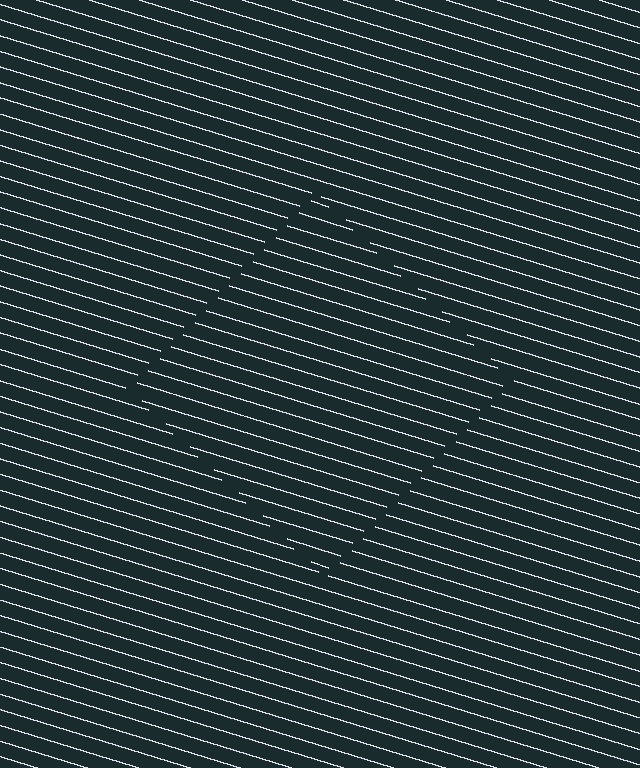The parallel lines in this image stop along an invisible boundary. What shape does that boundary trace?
An illusory square. The interior of the shape contains the same grating, shifted by half a period — the contour is defined by the phase discontinuity where line-ends from the inner and outer gratings abut.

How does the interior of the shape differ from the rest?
The interior of the shape contains the same grating, shifted by half a period — the contour is defined by the phase discontinuity where line-ends from the inner and outer gratings abut.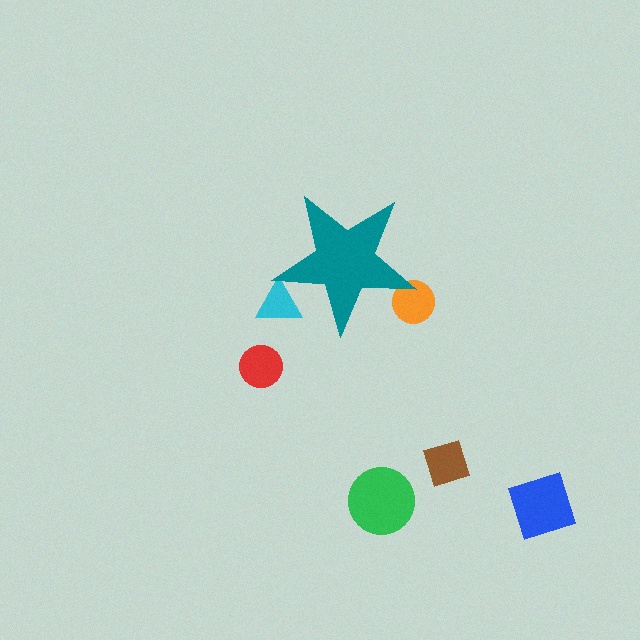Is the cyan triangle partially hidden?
Yes, the cyan triangle is partially hidden behind the teal star.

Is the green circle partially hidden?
No, the green circle is fully visible.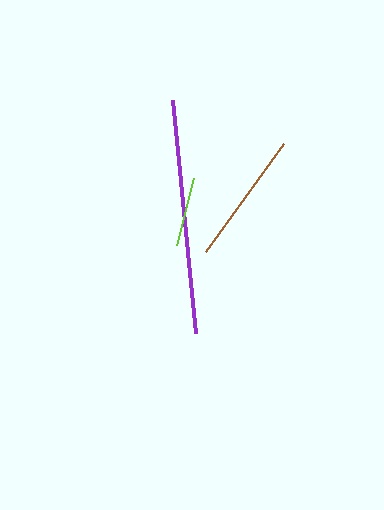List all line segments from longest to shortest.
From longest to shortest: purple, brown, lime.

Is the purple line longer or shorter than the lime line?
The purple line is longer than the lime line.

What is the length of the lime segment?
The lime segment is approximately 70 pixels long.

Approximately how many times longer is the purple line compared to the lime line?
The purple line is approximately 3.3 times the length of the lime line.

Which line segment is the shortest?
The lime line is the shortest at approximately 70 pixels.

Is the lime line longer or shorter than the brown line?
The brown line is longer than the lime line.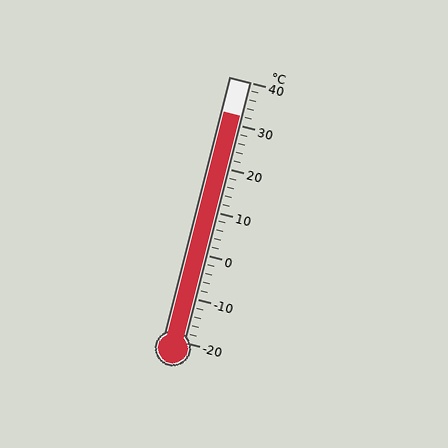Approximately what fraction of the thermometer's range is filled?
The thermometer is filled to approximately 85% of its range.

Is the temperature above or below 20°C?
The temperature is above 20°C.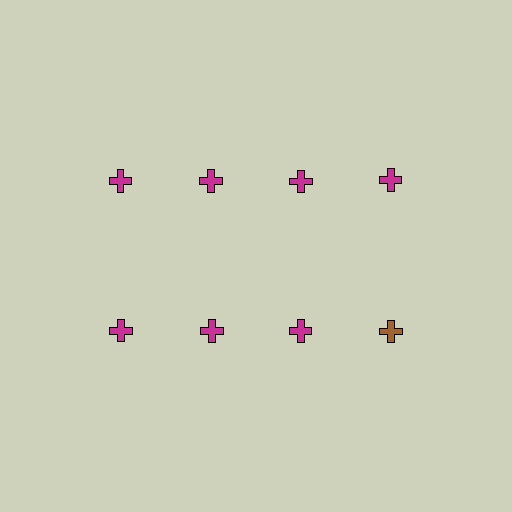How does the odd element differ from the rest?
It has a different color: brown instead of magenta.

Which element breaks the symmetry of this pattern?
The brown cross in the second row, second from right column breaks the symmetry. All other shapes are magenta crosses.